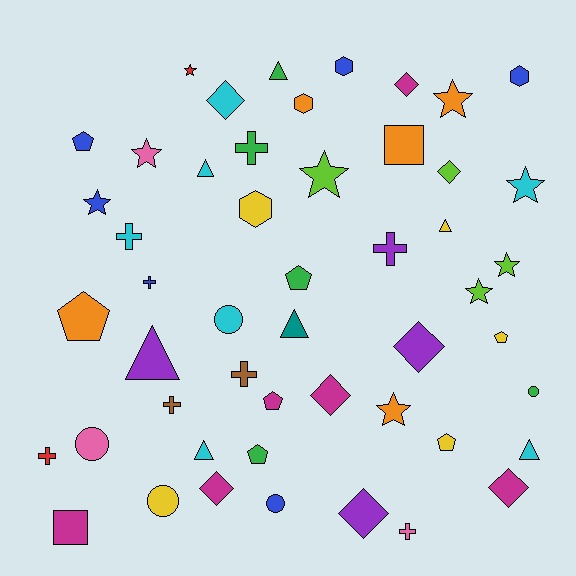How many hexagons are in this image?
There are 4 hexagons.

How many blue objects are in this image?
There are 6 blue objects.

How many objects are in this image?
There are 50 objects.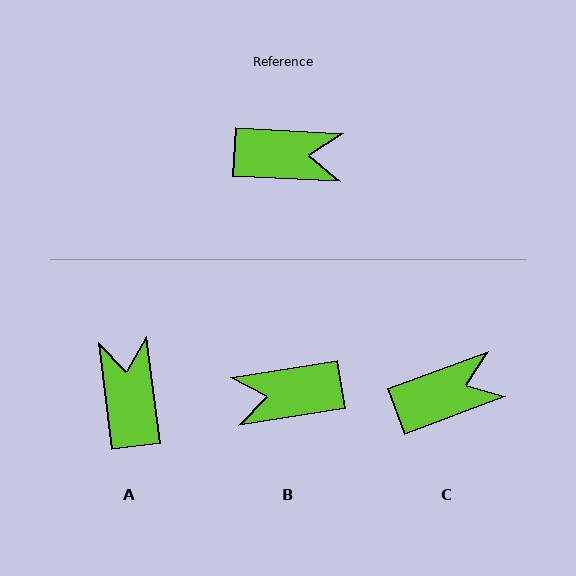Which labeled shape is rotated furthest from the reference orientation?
B, about 168 degrees away.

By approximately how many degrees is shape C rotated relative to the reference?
Approximately 23 degrees counter-clockwise.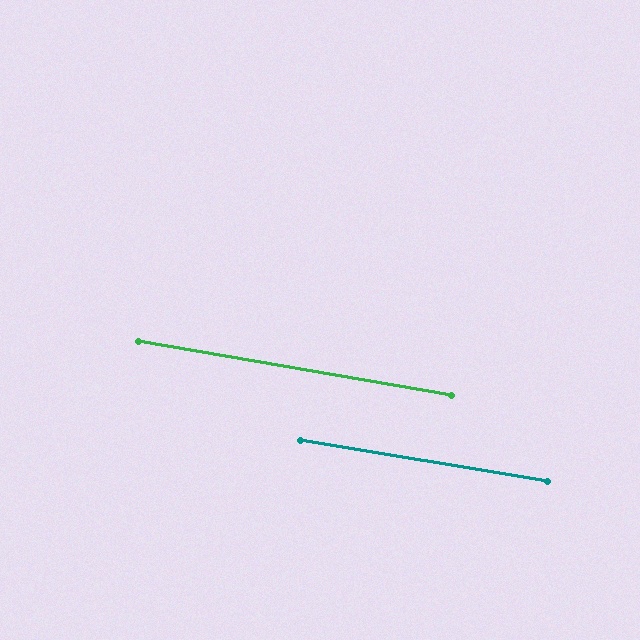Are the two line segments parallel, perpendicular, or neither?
Parallel — their directions differ by only 0.5°.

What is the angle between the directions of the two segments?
Approximately 0 degrees.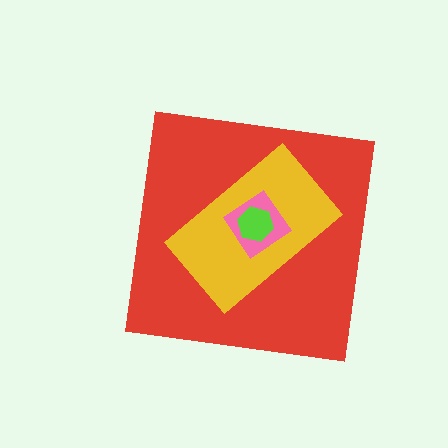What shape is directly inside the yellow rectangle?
The pink diamond.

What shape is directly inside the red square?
The yellow rectangle.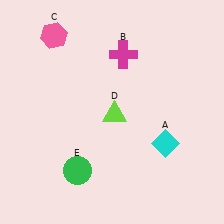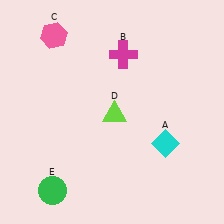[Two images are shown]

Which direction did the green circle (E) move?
The green circle (E) moved left.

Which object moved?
The green circle (E) moved left.